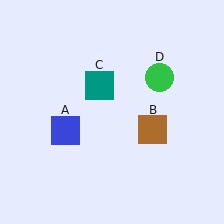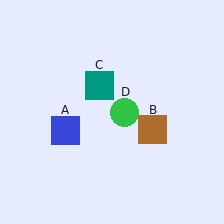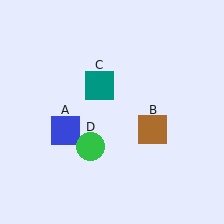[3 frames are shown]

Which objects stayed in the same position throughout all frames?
Blue square (object A) and brown square (object B) and teal square (object C) remained stationary.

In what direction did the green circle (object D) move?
The green circle (object D) moved down and to the left.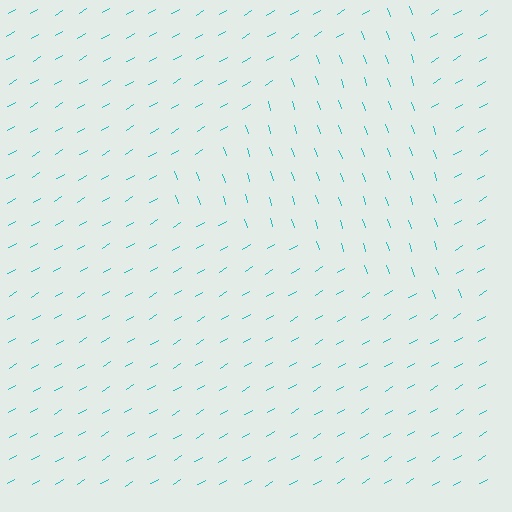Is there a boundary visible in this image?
Yes, there is a texture boundary formed by a change in line orientation.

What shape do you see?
I see a triangle.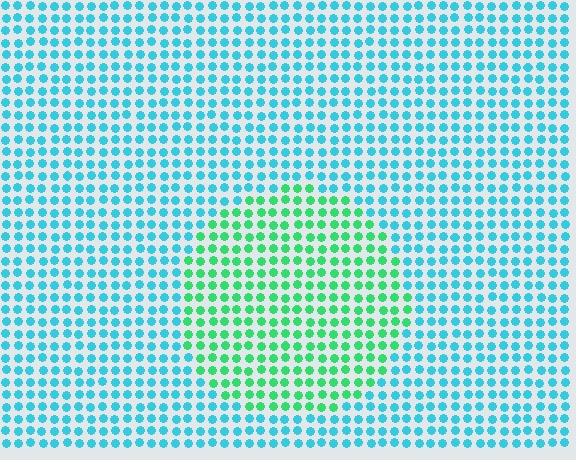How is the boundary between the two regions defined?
The boundary is defined purely by a slight shift in hue (about 46 degrees). Spacing, size, and orientation are identical on both sides.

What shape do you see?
I see a circle.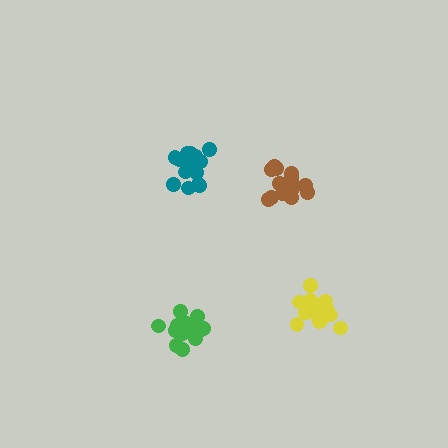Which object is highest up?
The teal cluster is topmost.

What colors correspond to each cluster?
The clusters are colored: brown, teal, green, yellow.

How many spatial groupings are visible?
There are 4 spatial groupings.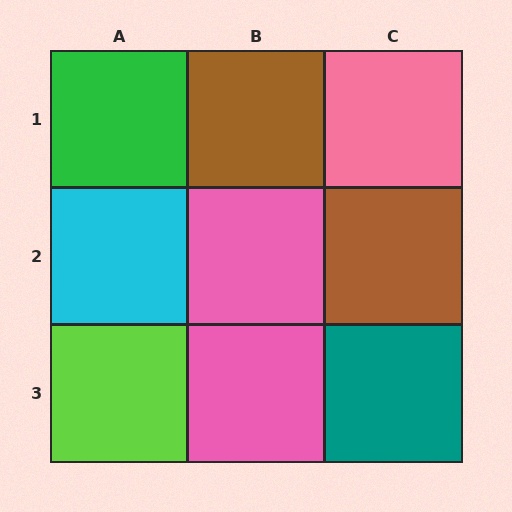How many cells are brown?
2 cells are brown.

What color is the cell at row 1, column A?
Green.